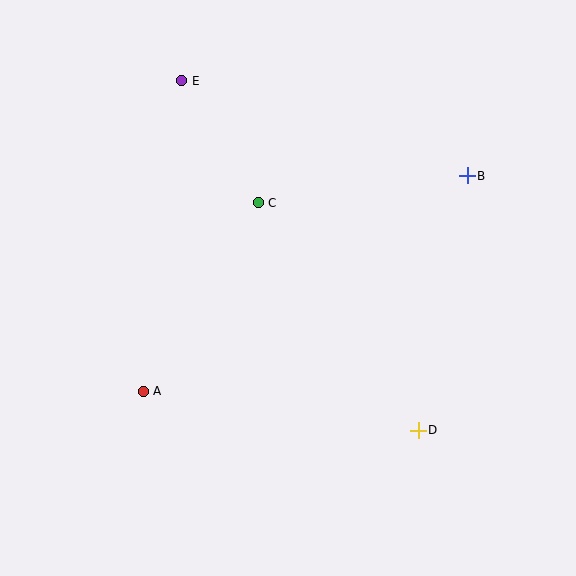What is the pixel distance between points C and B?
The distance between C and B is 210 pixels.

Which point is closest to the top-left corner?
Point E is closest to the top-left corner.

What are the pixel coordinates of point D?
Point D is at (418, 430).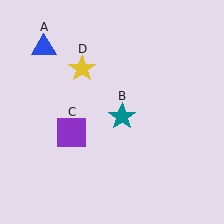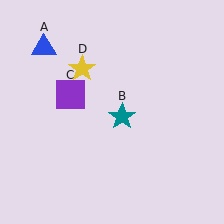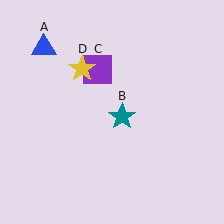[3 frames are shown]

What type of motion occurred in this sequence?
The purple square (object C) rotated clockwise around the center of the scene.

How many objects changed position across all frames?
1 object changed position: purple square (object C).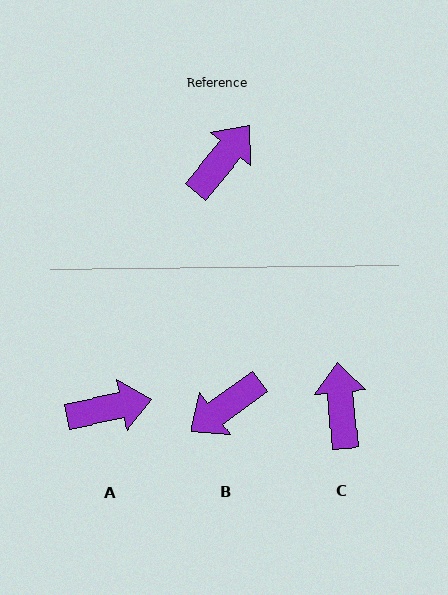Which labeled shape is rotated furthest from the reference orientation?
B, about 165 degrees away.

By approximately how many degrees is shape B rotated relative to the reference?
Approximately 165 degrees counter-clockwise.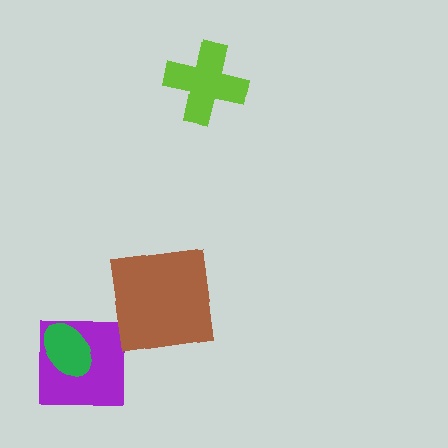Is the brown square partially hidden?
No, no other shape covers it.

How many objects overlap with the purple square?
1 object overlaps with the purple square.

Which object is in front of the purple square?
The green ellipse is in front of the purple square.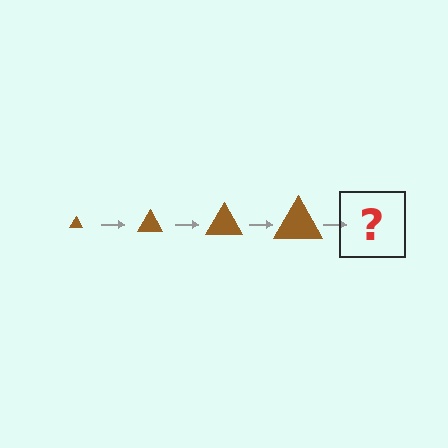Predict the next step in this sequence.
The next step is a brown triangle, larger than the previous one.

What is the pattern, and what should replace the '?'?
The pattern is that the triangle gets progressively larger each step. The '?' should be a brown triangle, larger than the previous one.